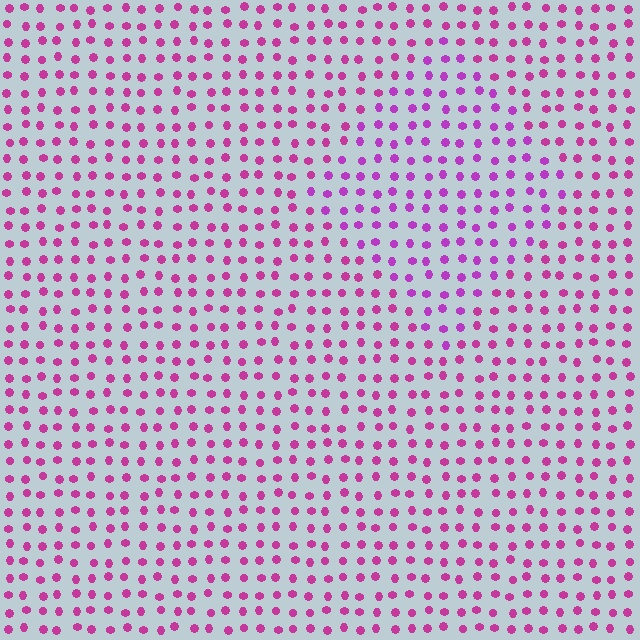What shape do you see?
I see a diamond.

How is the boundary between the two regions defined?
The boundary is defined purely by a slight shift in hue (about 23 degrees). Spacing, size, and orientation are identical on both sides.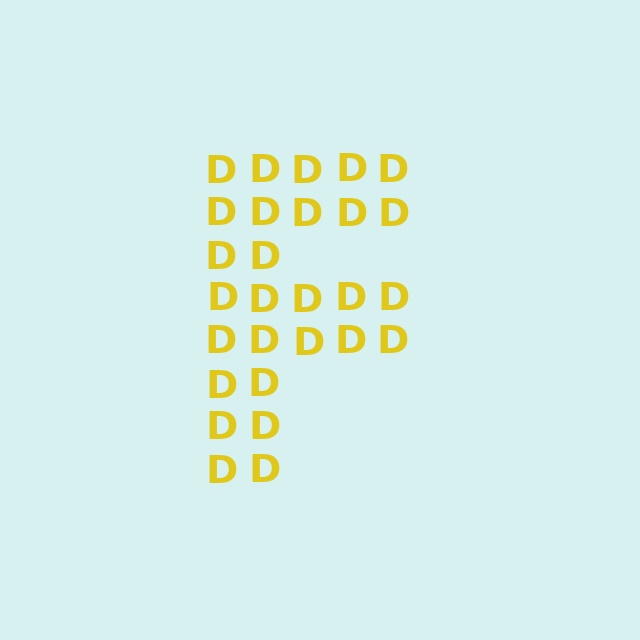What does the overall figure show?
The overall figure shows the letter F.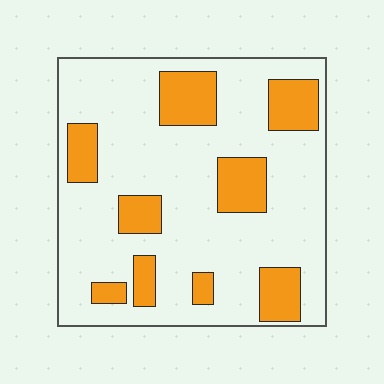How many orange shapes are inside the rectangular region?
9.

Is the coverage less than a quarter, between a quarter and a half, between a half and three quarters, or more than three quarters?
Less than a quarter.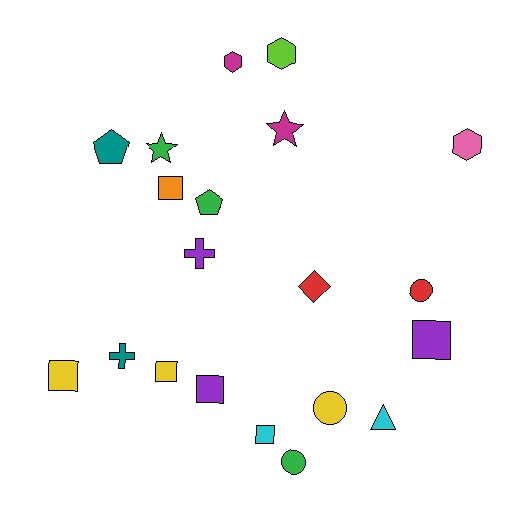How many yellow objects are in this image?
There are 3 yellow objects.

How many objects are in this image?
There are 20 objects.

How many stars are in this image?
There are 2 stars.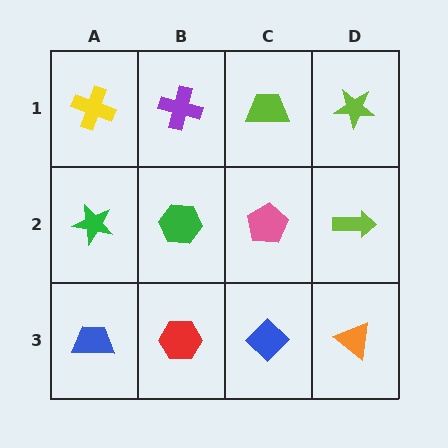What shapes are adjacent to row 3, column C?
A pink pentagon (row 2, column C), a red hexagon (row 3, column B), an orange triangle (row 3, column D).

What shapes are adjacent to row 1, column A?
A green star (row 2, column A), a purple cross (row 1, column B).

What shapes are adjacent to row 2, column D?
A lime star (row 1, column D), an orange triangle (row 3, column D), a pink pentagon (row 2, column C).